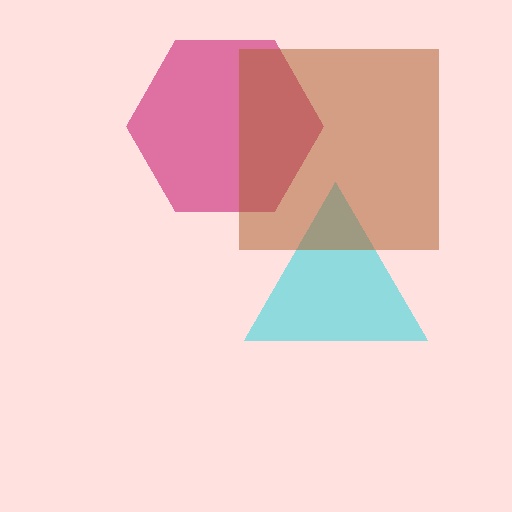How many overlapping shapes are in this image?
There are 3 overlapping shapes in the image.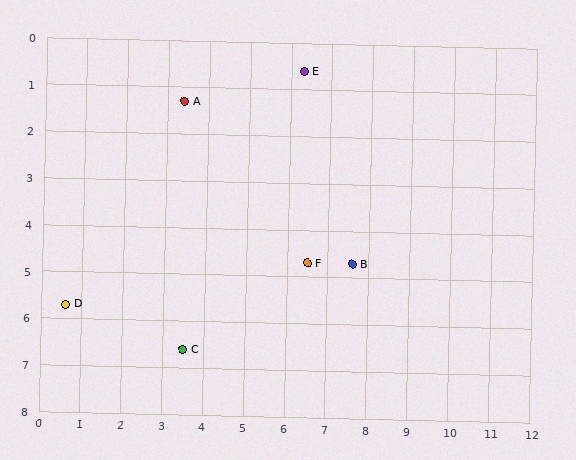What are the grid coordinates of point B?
Point B is at approximately (7.6, 4.7).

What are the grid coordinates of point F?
Point F is at approximately (6.5, 4.7).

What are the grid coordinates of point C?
Point C is at approximately (3.5, 6.6).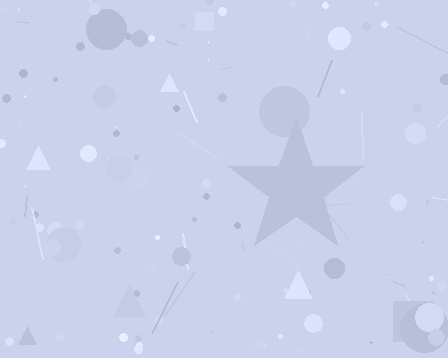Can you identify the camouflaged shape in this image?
The camouflaged shape is a star.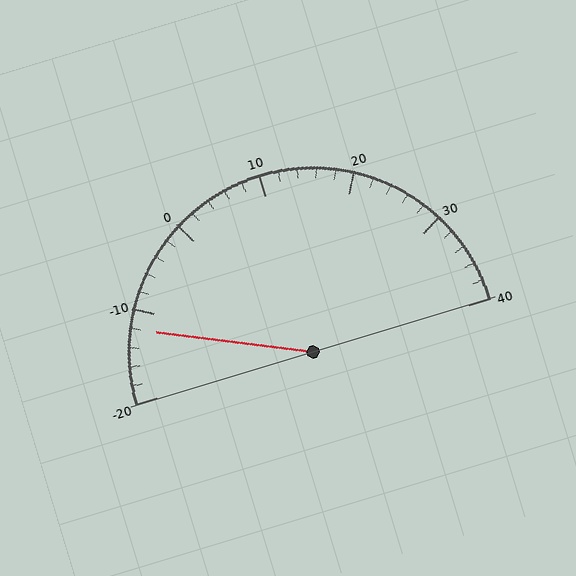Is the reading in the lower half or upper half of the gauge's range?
The reading is in the lower half of the range (-20 to 40).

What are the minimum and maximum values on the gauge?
The gauge ranges from -20 to 40.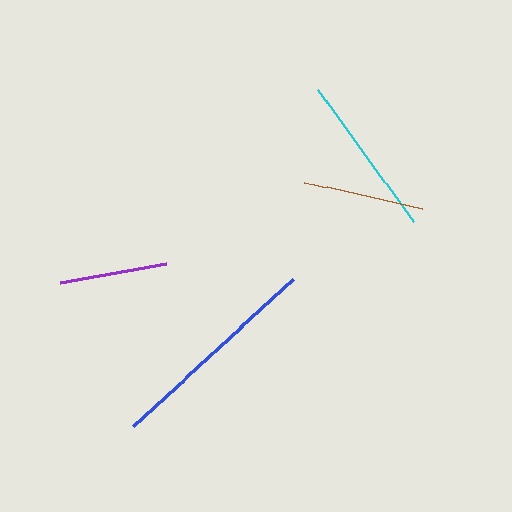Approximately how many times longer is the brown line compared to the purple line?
The brown line is approximately 1.1 times the length of the purple line.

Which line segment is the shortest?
The purple line is the shortest at approximately 107 pixels.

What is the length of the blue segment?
The blue segment is approximately 217 pixels long.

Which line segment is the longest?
The blue line is the longest at approximately 217 pixels.